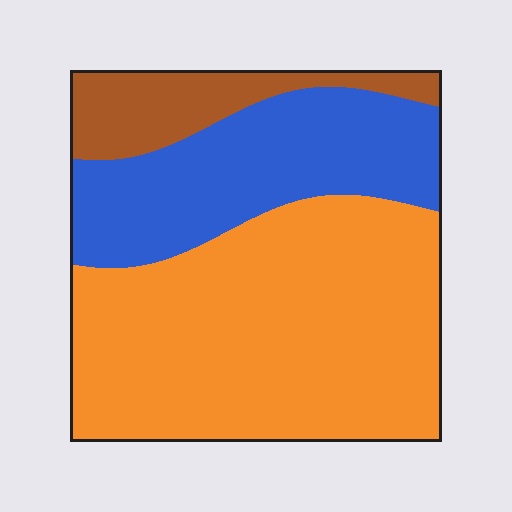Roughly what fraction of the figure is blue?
Blue covers 29% of the figure.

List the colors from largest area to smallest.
From largest to smallest: orange, blue, brown.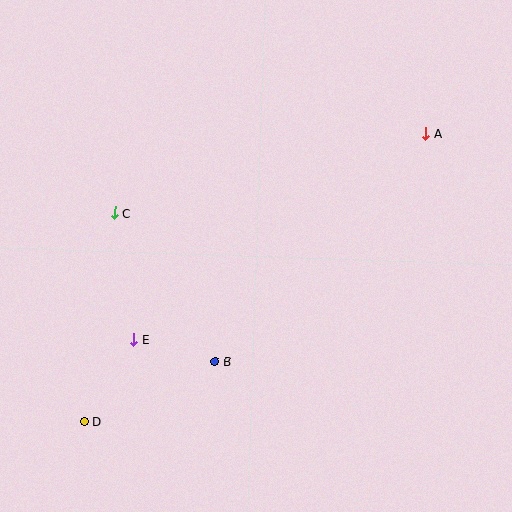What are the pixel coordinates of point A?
Point A is at (426, 134).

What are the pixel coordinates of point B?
Point B is at (215, 362).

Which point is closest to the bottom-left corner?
Point D is closest to the bottom-left corner.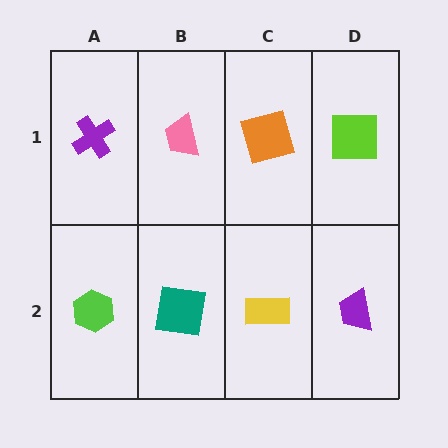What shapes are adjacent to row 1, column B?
A teal square (row 2, column B), a purple cross (row 1, column A), an orange square (row 1, column C).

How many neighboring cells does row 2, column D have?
2.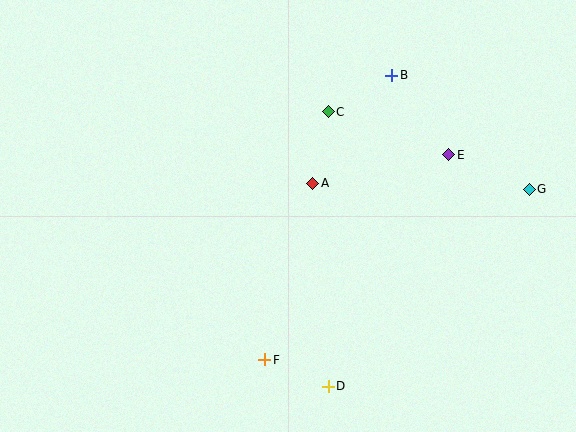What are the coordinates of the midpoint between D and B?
The midpoint between D and B is at (360, 231).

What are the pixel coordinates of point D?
Point D is at (328, 386).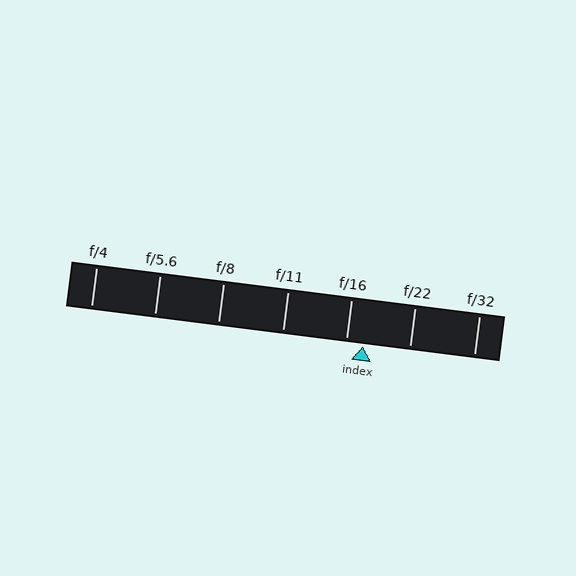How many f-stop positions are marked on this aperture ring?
There are 7 f-stop positions marked.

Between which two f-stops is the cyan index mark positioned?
The index mark is between f/16 and f/22.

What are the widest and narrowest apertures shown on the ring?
The widest aperture shown is f/4 and the narrowest is f/32.